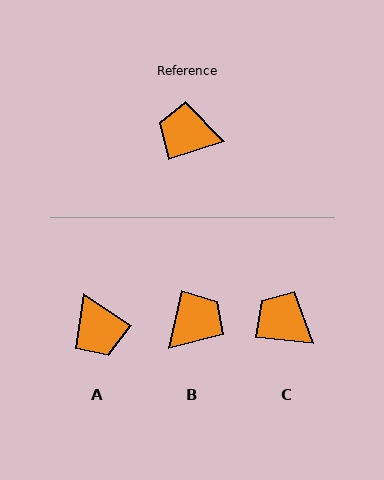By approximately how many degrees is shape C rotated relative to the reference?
Approximately 24 degrees clockwise.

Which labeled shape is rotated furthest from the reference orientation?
A, about 128 degrees away.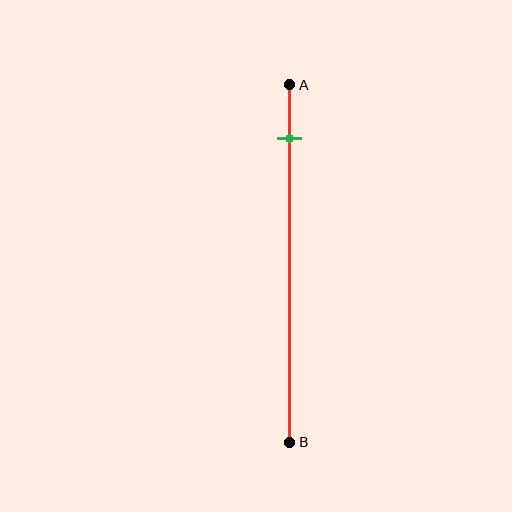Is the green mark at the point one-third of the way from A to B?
No, the mark is at about 15% from A, not at the 33% one-third point.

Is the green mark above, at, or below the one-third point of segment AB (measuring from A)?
The green mark is above the one-third point of segment AB.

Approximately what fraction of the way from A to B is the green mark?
The green mark is approximately 15% of the way from A to B.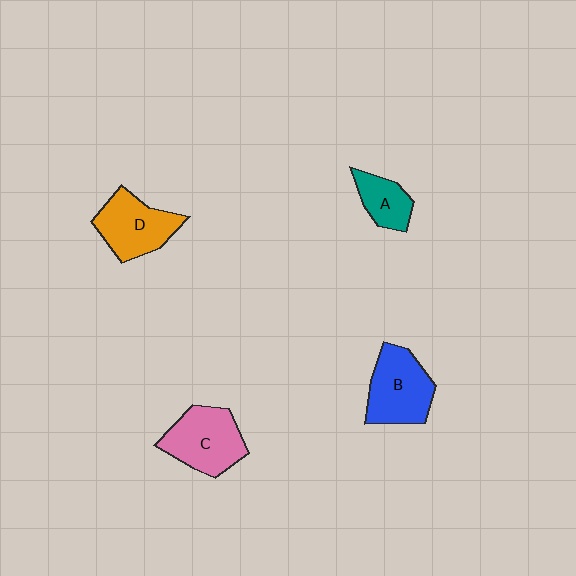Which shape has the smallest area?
Shape A (teal).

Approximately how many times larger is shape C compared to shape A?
Approximately 1.8 times.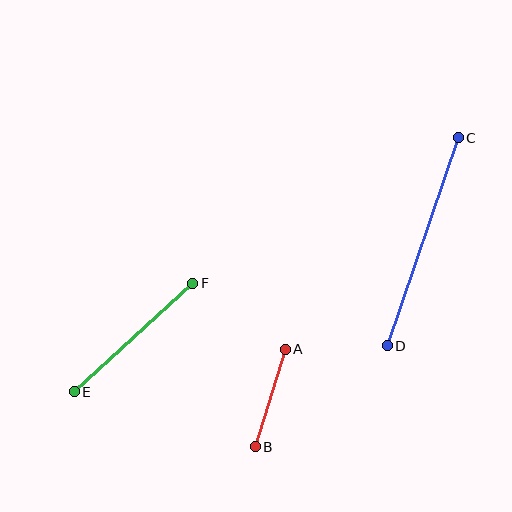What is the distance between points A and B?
The distance is approximately 102 pixels.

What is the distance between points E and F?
The distance is approximately 161 pixels.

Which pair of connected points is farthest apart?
Points C and D are farthest apart.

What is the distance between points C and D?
The distance is approximately 220 pixels.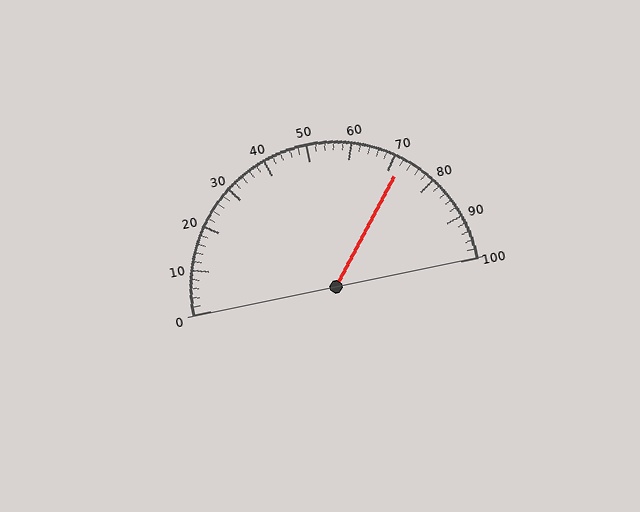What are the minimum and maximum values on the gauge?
The gauge ranges from 0 to 100.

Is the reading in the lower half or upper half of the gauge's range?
The reading is in the upper half of the range (0 to 100).